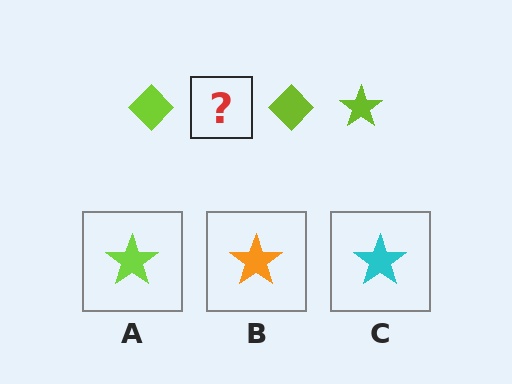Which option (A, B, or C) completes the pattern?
A.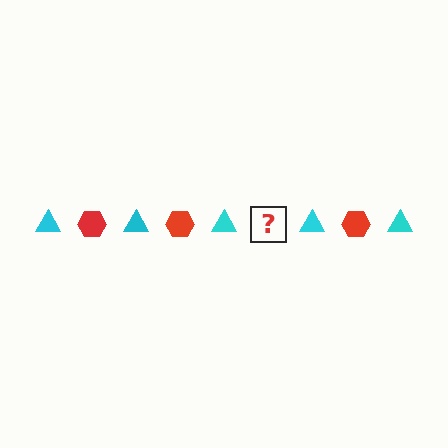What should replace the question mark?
The question mark should be replaced with a red hexagon.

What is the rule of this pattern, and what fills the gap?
The rule is that the pattern alternates between cyan triangle and red hexagon. The gap should be filled with a red hexagon.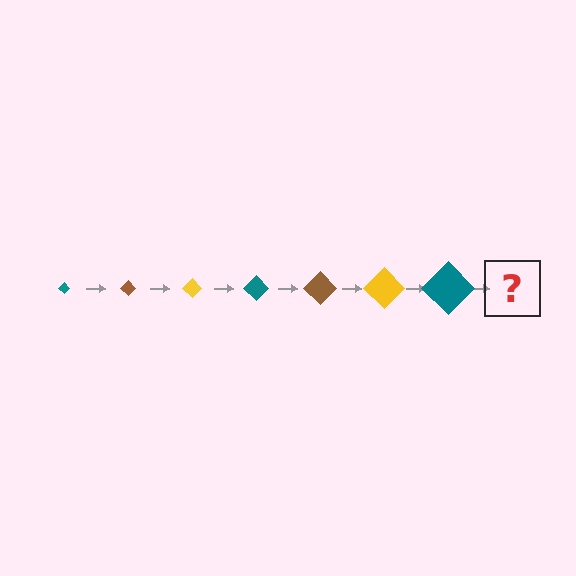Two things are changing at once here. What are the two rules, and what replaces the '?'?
The two rules are that the diamond grows larger each step and the color cycles through teal, brown, and yellow. The '?' should be a brown diamond, larger than the previous one.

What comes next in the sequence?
The next element should be a brown diamond, larger than the previous one.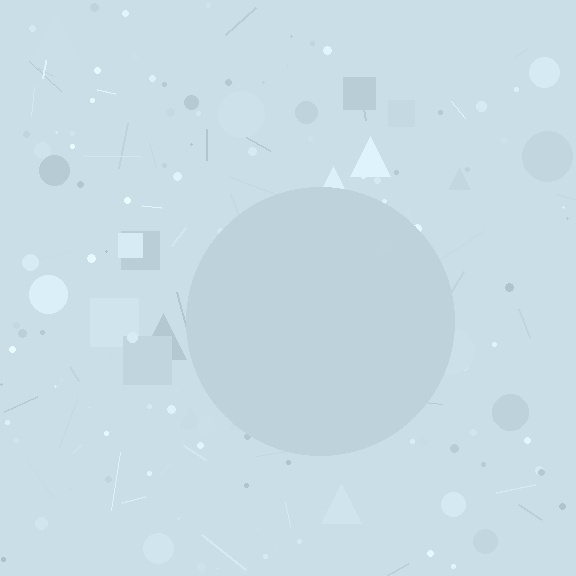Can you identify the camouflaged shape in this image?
The camouflaged shape is a circle.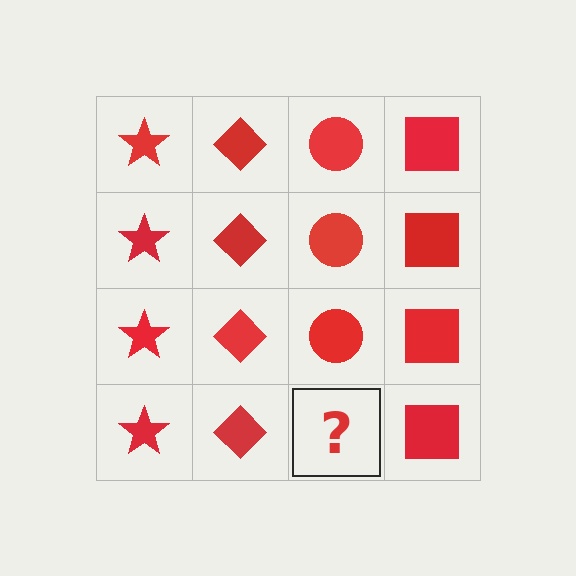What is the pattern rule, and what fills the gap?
The rule is that each column has a consistent shape. The gap should be filled with a red circle.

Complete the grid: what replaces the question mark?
The question mark should be replaced with a red circle.